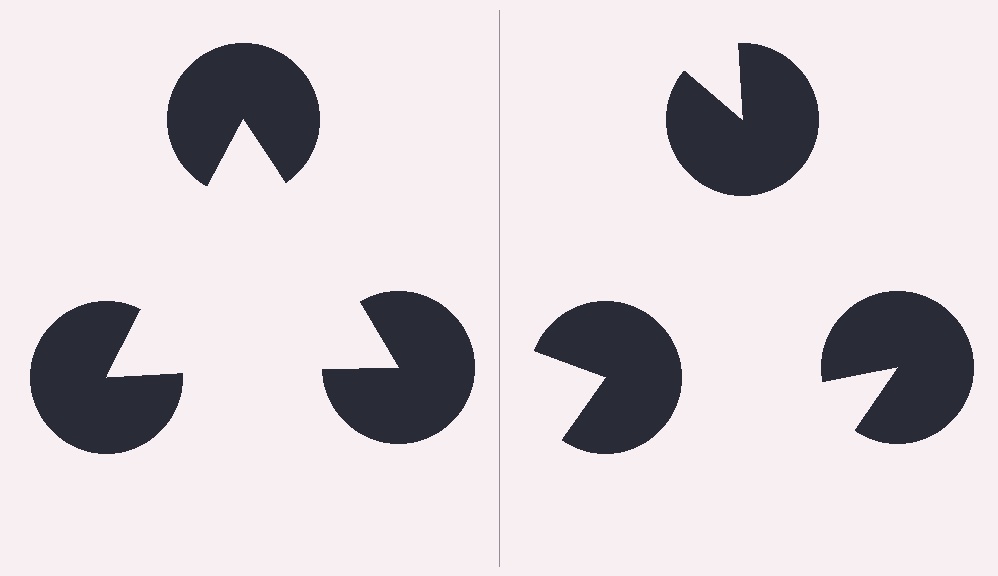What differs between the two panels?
The pac-man discs are positioned identically on both sides; only the wedge orientations differ. On the left they align to a triangle; on the right they are misaligned.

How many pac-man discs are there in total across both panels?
6 — 3 on each side.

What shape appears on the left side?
An illusory triangle.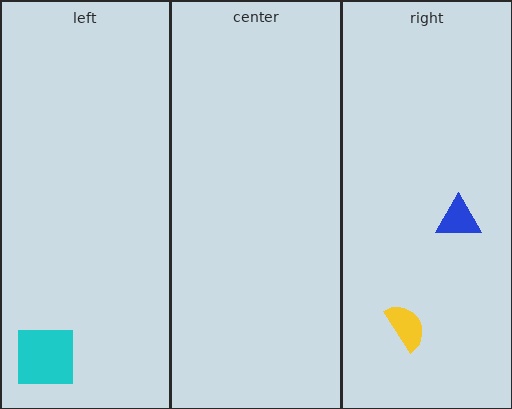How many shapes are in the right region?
2.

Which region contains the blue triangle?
The right region.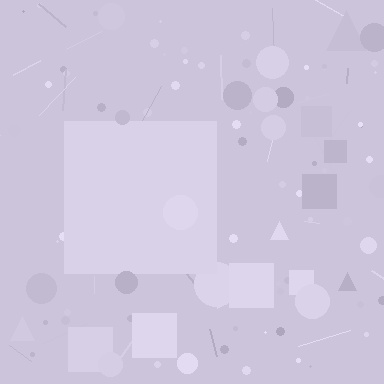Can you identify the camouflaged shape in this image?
The camouflaged shape is a square.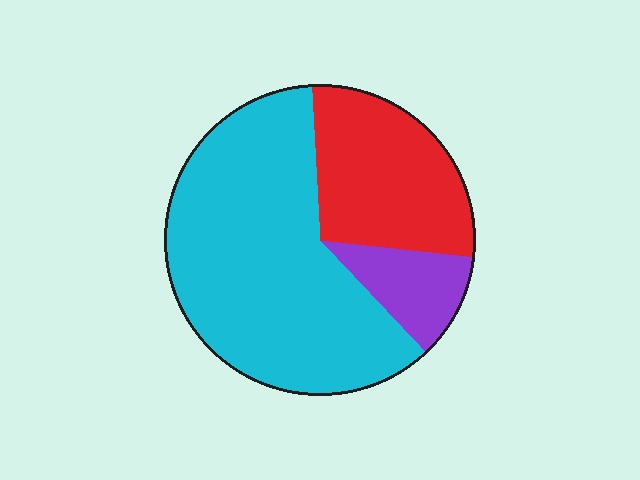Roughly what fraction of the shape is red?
Red takes up between a sixth and a third of the shape.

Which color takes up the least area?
Purple, at roughly 10%.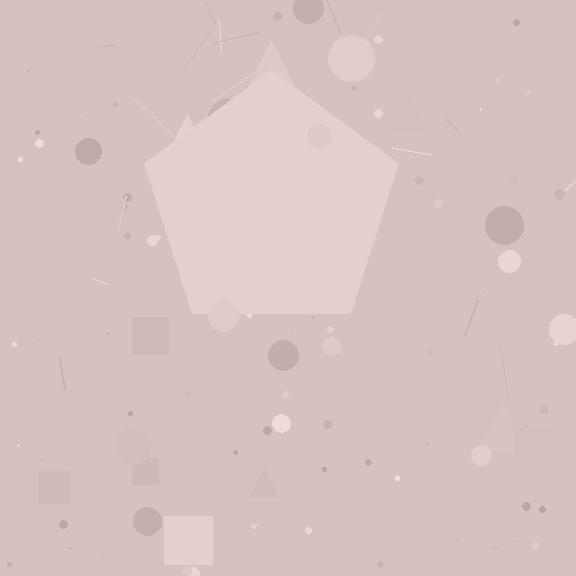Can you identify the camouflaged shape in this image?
The camouflaged shape is a pentagon.